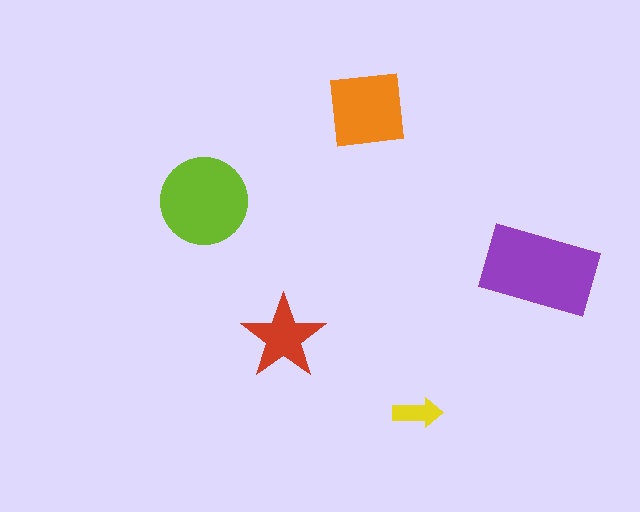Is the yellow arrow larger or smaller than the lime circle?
Smaller.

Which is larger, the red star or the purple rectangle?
The purple rectangle.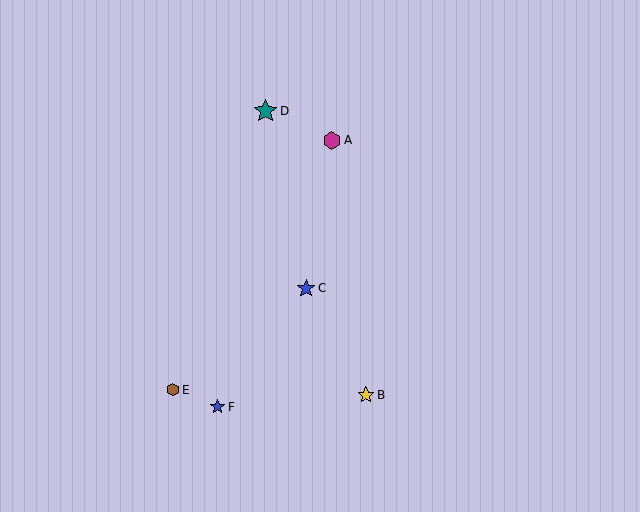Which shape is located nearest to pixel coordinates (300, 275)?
The blue star (labeled C) at (306, 288) is nearest to that location.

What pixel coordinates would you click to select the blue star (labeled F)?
Click at (218, 407) to select the blue star F.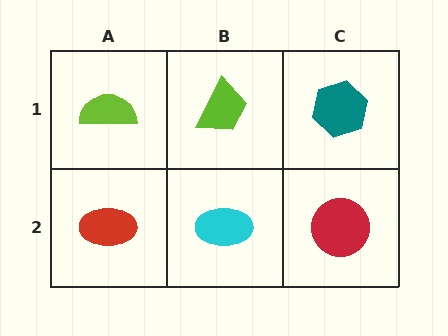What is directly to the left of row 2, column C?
A cyan ellipse.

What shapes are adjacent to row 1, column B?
A cyan ellipse (row 2, column B), a lime semicircle (row 1, column A), a teal hexagon (row 1, column C).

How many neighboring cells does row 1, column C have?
2.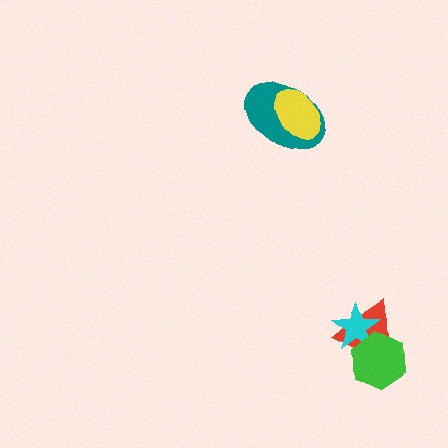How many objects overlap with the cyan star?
2 objects overlap with the cyan star.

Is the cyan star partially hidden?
Yes, it is partially covered by another shape.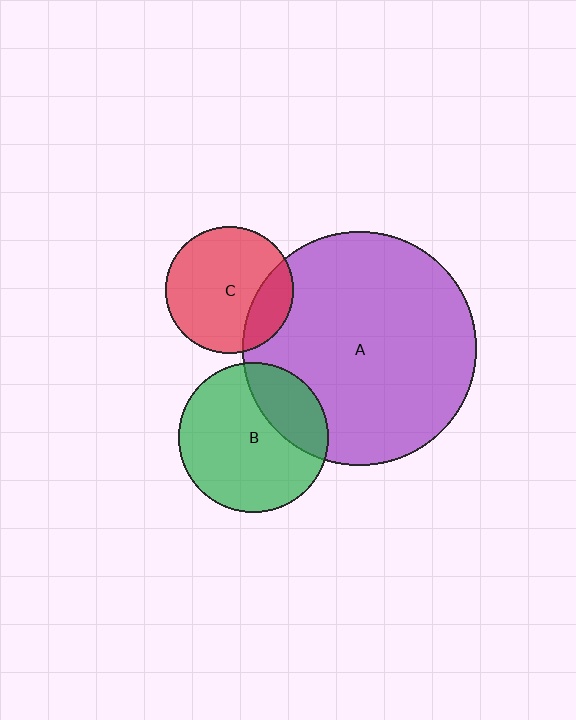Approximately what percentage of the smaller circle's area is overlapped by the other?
Approximately 20%.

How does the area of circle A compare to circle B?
Approximately 2.4 times.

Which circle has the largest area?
Circle A (purple).